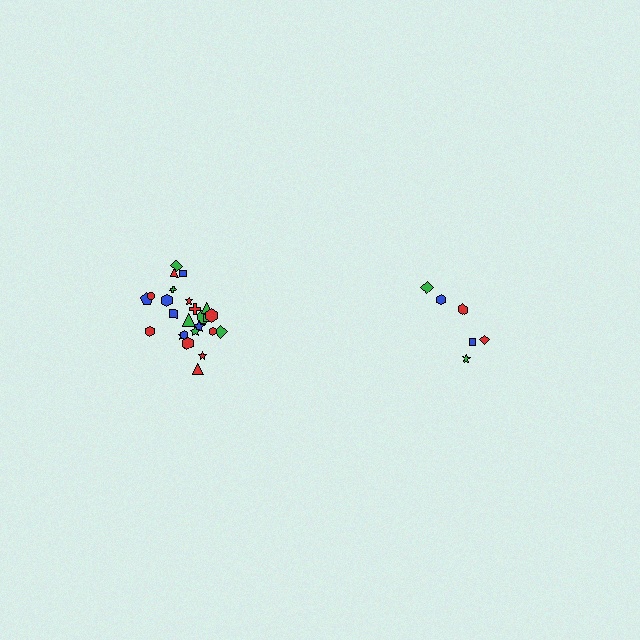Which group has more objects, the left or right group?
The left group.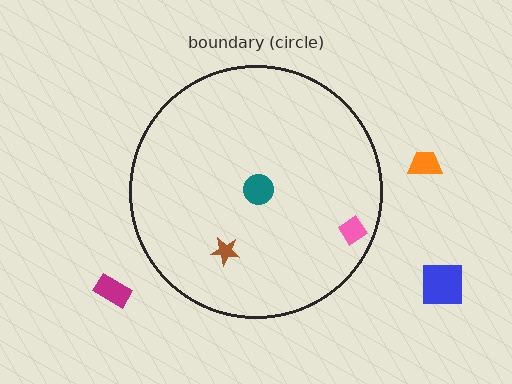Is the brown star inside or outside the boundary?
Inside.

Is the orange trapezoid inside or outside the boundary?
Outside.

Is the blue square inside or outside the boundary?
Outside.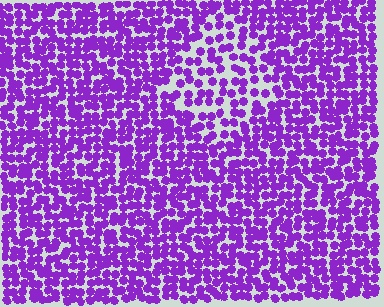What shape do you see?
I see a diamond.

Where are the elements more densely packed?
The elements are more densely packed outside the diamond boundary.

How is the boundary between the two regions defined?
The boundary is defined by a change in element density (approximately 1.7x ratio). All elements are the same color, size, and shape.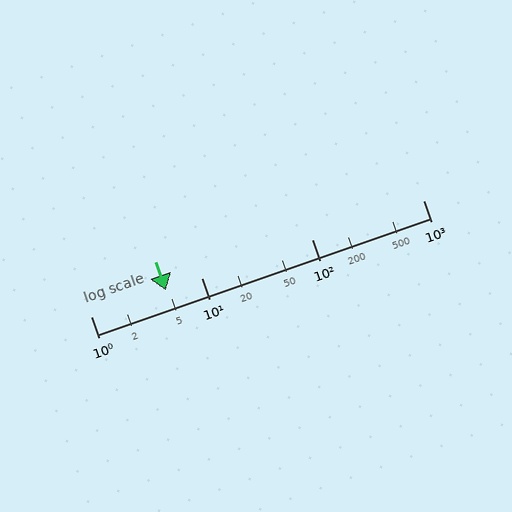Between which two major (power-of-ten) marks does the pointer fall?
The pointer is between 1 and 10.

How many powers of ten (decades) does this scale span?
The scale spans 3 decades, from 1 to 1000.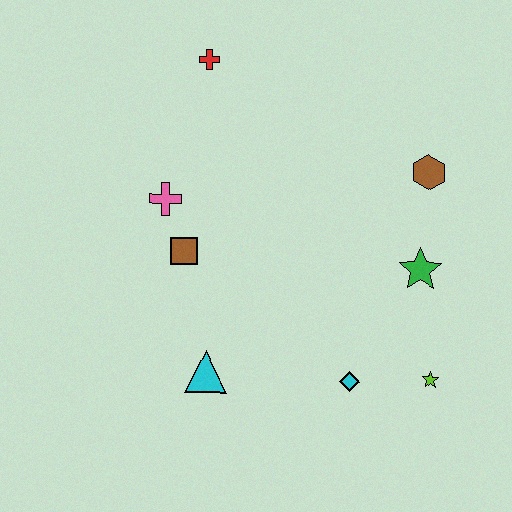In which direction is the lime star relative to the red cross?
The lime star is below the red cross.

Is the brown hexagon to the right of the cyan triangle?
Yes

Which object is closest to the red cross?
The pink cross is closest to the red cross.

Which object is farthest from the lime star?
The red cross is farthest from the lime star.